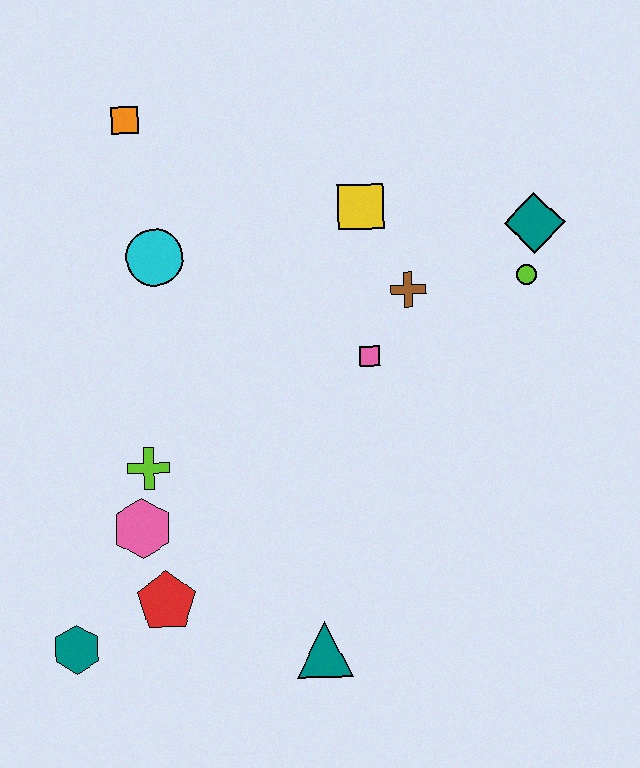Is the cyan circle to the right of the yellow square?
No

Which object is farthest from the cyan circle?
The teal triangle is farthest from the cyan circle.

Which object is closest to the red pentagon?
The pink hexagon is closest to the red pentagon.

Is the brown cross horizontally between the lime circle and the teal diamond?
No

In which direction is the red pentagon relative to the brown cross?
The red pentagon is below the brown cross.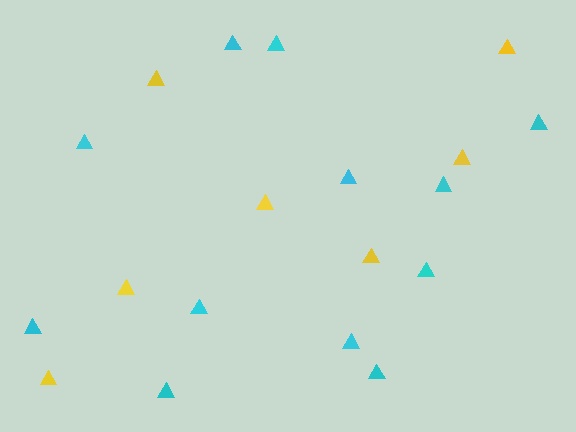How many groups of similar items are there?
There are 2 groups: one group of cyan triangles (12) and one group of yellow triangles (7).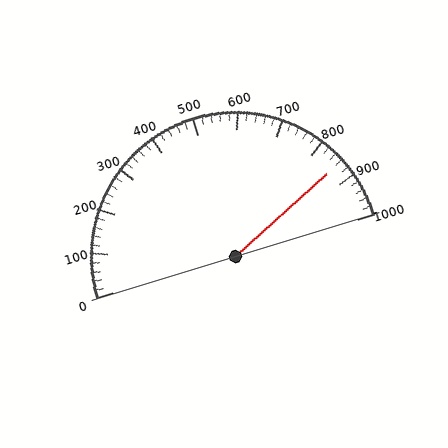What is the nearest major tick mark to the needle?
The nearest major tick mark is 900.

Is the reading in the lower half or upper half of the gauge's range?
The reading is in the upper half of the range (0 to 1000).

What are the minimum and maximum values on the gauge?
The gauge ranges from 0 to 1000.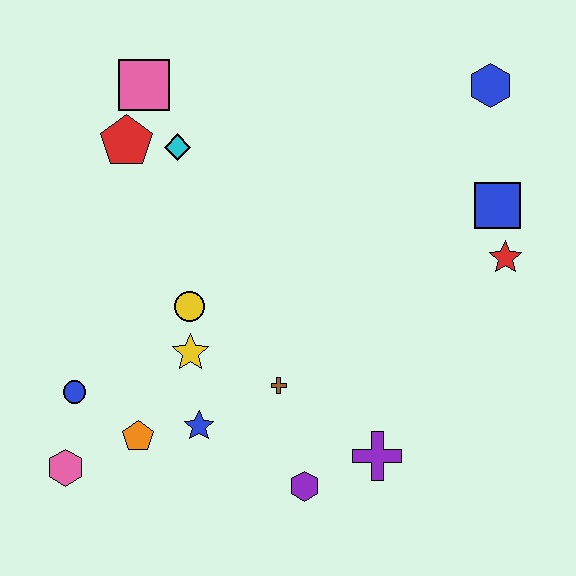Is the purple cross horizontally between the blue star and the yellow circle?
No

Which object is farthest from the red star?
The pink hexagon is farthest from the red star.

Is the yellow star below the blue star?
No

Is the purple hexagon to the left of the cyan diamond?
No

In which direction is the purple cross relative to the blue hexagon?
The purple cross is below the blue hexagon.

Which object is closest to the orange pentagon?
The blue star is closest to the orange pentagon.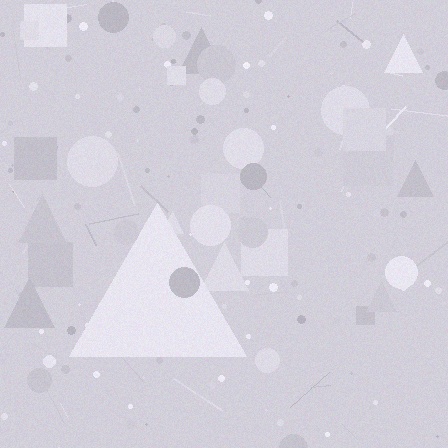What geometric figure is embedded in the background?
A triangle is embedded in the background.